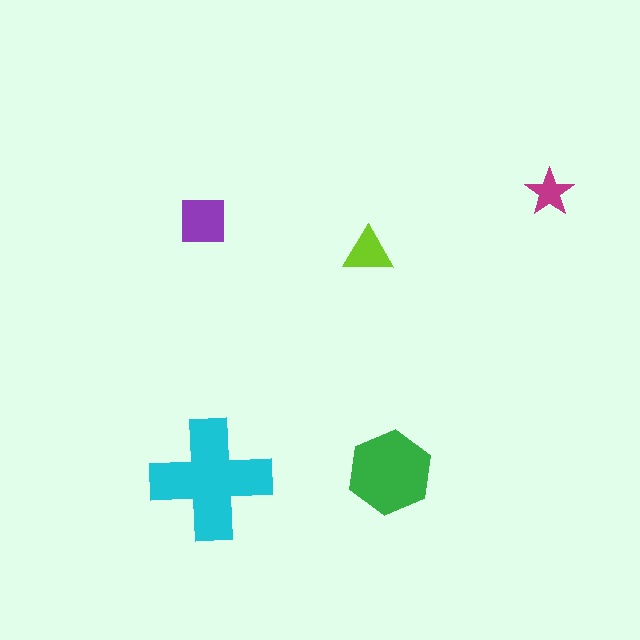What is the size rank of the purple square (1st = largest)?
3rd.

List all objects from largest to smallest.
The cyan cross, the green hexagon, the purple square, the lime triangle, the magenta star.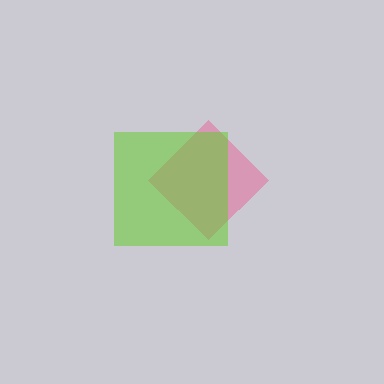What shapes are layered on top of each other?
The layered shapes are: a pink diamond, a lime square.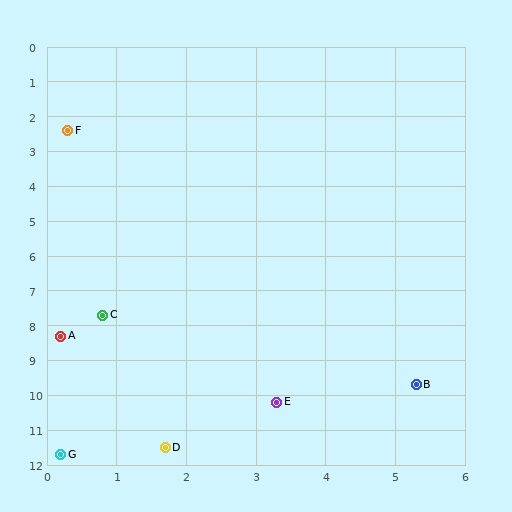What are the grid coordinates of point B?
Point B is at approximately (5.3, 9.7).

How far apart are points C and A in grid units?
Points C and A are about 0.8 grid units apart.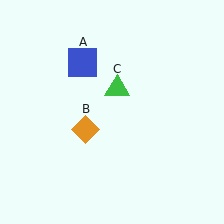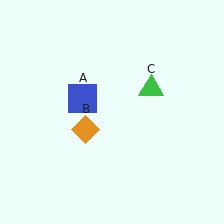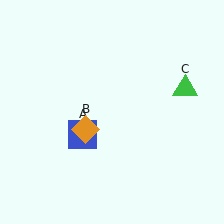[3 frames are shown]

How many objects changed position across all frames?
2 objects changed position: blue square (object A), green triangle (object C).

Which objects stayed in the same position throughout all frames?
Orange diamond (object B) remained stationary.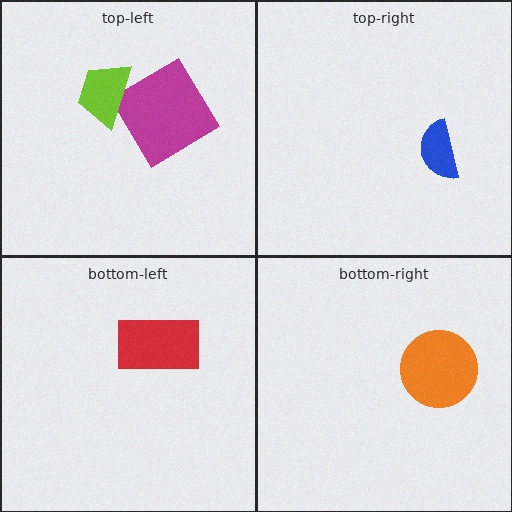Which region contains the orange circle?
The bottom-right region.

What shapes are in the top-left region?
The magenta diamond, the lime trapezoid.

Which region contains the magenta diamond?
The top-left region.